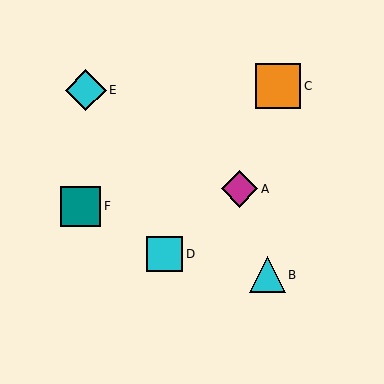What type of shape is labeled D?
Shape D is a cyan square.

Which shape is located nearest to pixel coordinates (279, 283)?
The cyan triangle (labeled B) at (268, 275) is nearest to that location.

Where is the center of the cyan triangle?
The center of the cyan triangle is at (268, 275).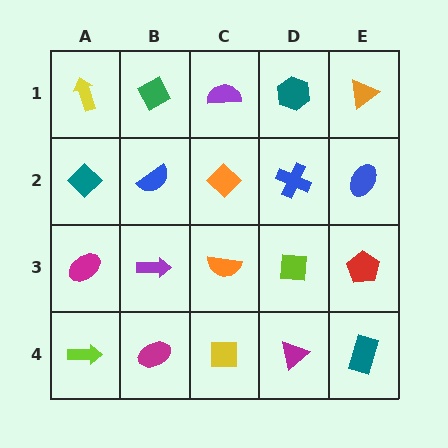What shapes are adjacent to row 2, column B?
A green diamond (row 1, column B), a purple arrow (row 3, column B), a teal diamond (row 2, column A), an orange diamond (row 2, column C).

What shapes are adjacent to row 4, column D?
A lime square (row 3, column D), a yellow square (row 4, column C), a teal rectangle (row 4, column E).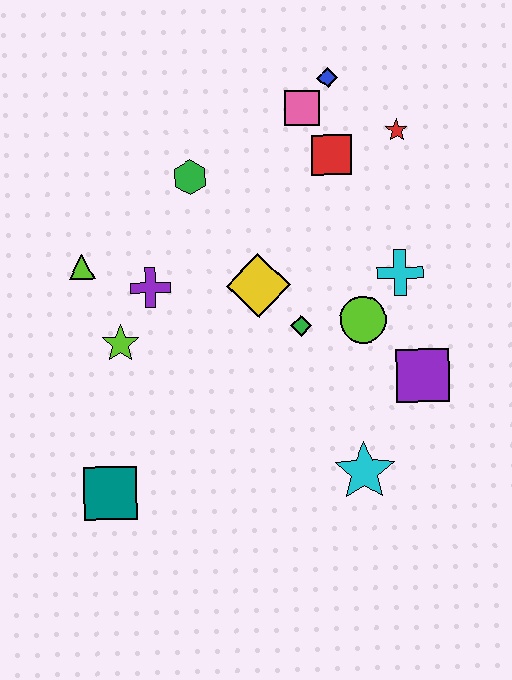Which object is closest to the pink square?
The blue diamond is closest to the pink square.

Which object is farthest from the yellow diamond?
The teal square is farthest from the yellow diamond.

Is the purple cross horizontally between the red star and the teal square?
Yes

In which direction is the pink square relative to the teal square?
The pink square is above the teal square.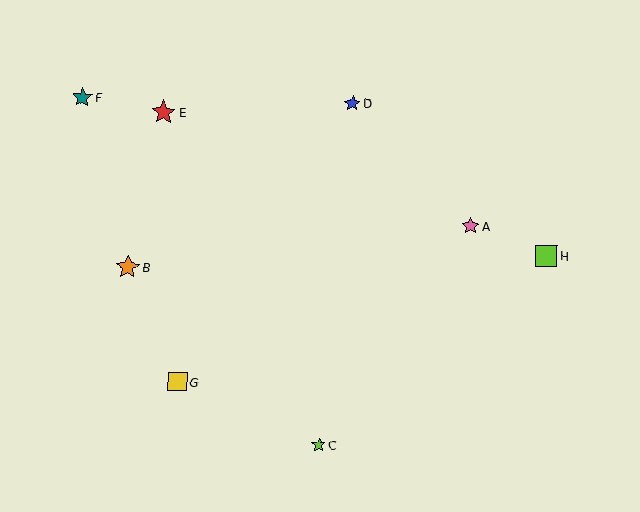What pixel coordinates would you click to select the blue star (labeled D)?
Click at (352, 104) to select the blue star D.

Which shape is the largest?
The red star (labeled E) is the largest.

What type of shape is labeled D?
Shape D is a blue star.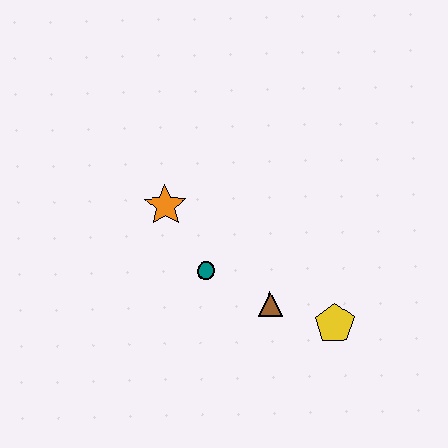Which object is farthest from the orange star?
The yellow pentagon is farthest from the orange star.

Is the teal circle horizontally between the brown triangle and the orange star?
Yes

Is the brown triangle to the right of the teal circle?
Yes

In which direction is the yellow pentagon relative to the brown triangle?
The yellow pentagon is to the right of the brown triangle.